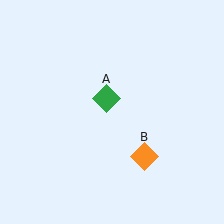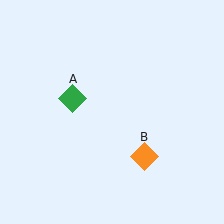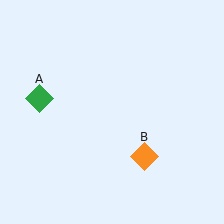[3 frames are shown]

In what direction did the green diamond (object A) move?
The green diamond (object A) moved left.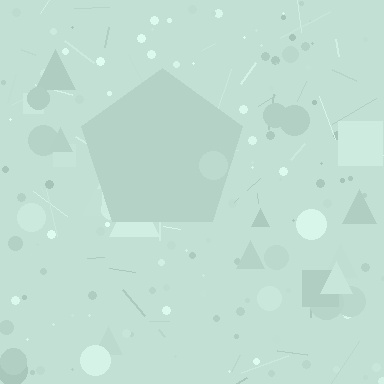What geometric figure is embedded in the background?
A pentagon is embedded in the background.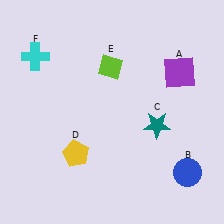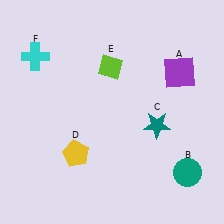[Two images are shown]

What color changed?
The circle (B) changed from blue in Image 1 to teal in Image 2.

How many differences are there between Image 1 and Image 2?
There is 1 difference between the two images.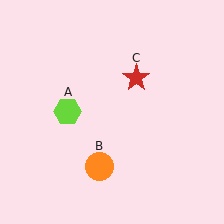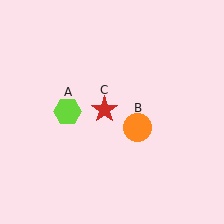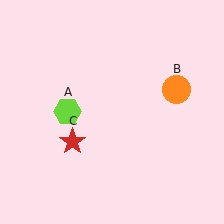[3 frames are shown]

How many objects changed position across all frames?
2 objects changed position: orange circle (object B), red star (object C).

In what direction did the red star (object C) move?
The red star (object C) moved down and to the left.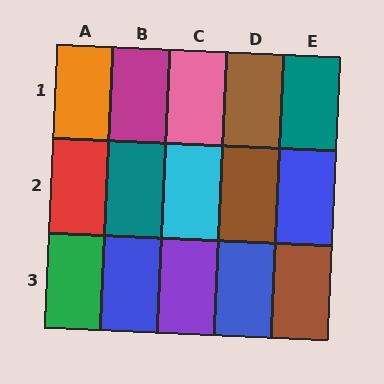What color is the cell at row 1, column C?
Pink.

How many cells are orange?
1 cell is orange.